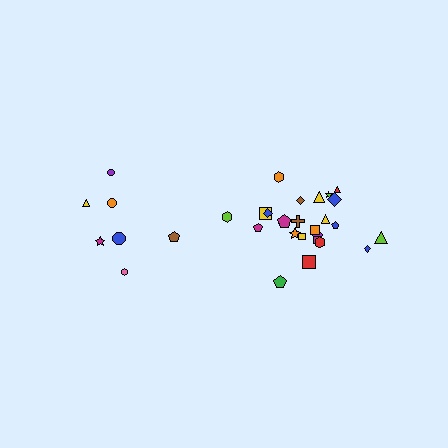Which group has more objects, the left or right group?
The right group.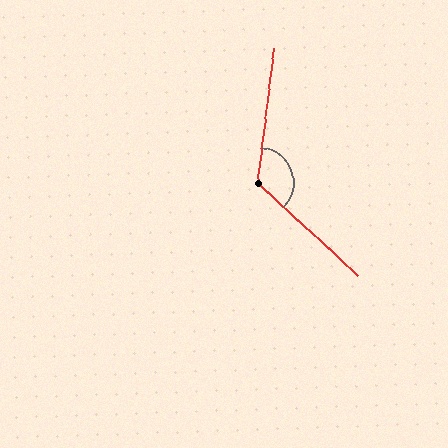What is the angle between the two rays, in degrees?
Approximately 126 degrees.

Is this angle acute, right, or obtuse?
It is obtuse.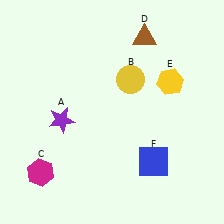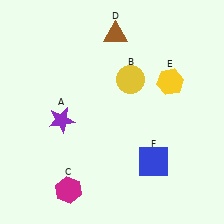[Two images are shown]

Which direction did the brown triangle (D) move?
The brown triangle (D) moved left.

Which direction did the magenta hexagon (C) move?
The magenta hexagon (C) moved right.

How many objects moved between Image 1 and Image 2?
2 objects moved between the two images.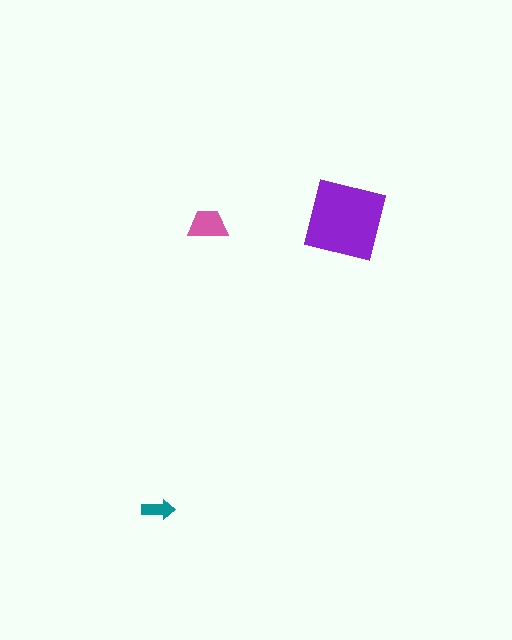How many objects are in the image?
There are 3 objects in the image.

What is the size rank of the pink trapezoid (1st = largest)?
2nd.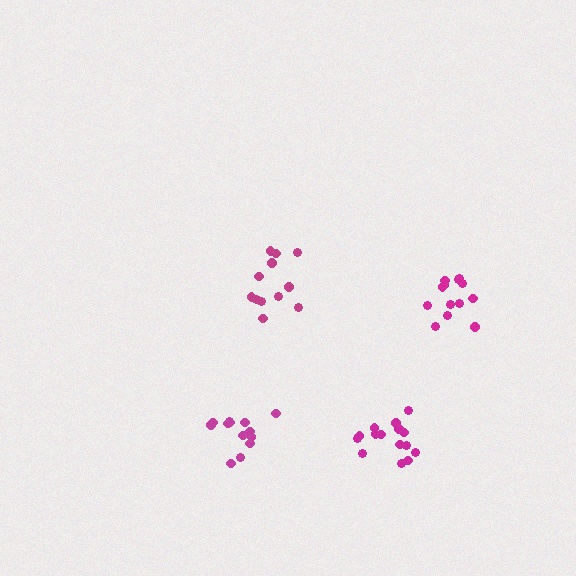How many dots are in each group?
Group 1: 12 dots, Group 2: 13 dots, Group 3: 15 dots, Group 4: 13 dots (53 total).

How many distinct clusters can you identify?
There are 4 distinct clusters.